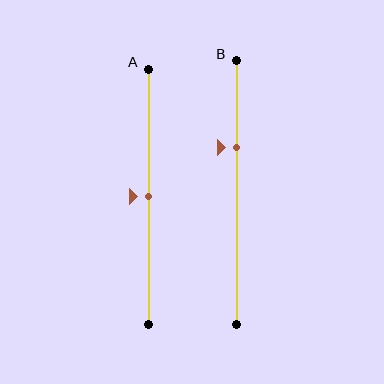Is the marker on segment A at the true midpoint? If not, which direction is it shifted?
Yes, the marker on segment A is at the true midpoint.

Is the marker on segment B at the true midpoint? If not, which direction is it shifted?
No, the marker on segment B is shifted upward by about 17% of the segment length.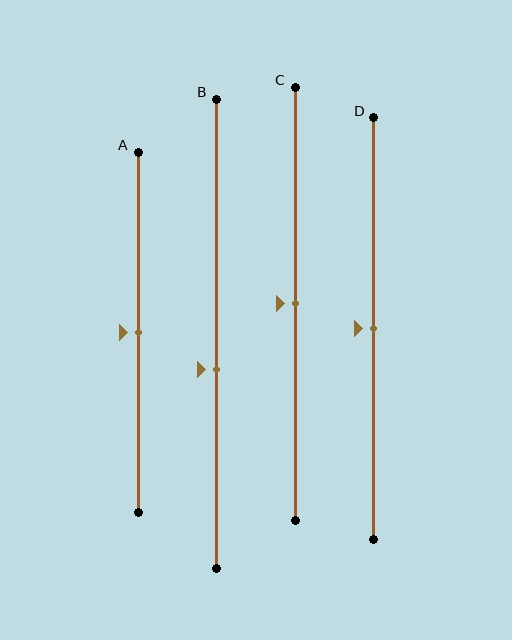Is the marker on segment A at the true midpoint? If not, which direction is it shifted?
Yes, the marker on segment A is at the true midpoint.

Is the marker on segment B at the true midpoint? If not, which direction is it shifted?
No, the marker on segment B is shifted downward by about 7% of the segment length.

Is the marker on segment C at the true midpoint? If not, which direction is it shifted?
Yes, the marker on segment C is at the true midpoint.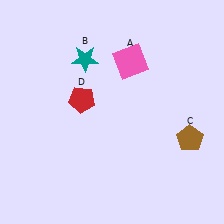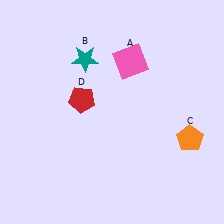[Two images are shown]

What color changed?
The pentagon (C) changed from brown in Image 1 to orange in Image 2.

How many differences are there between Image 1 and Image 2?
There is 1 difference between the two images.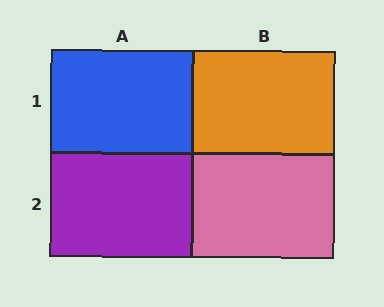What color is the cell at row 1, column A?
Blue.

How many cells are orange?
1 cell is orange.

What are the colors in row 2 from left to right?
Purple, pink.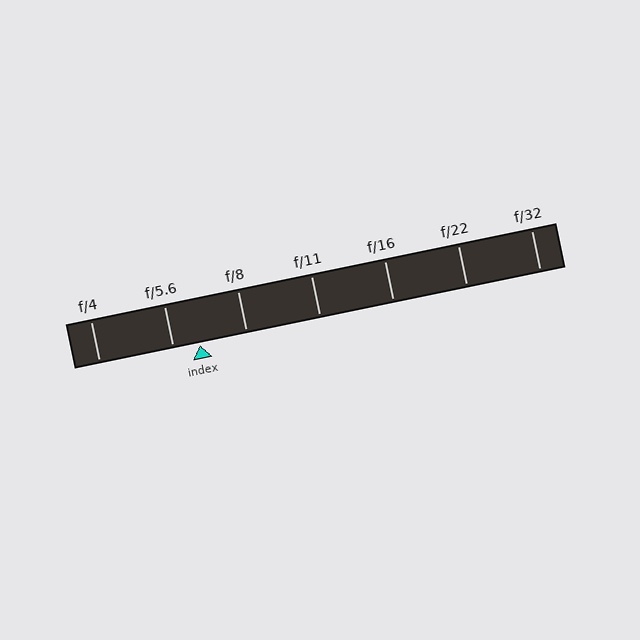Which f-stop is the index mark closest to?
The index mark is closest to f/5.6.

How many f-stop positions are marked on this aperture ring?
There are 7 f-stop positions marked.